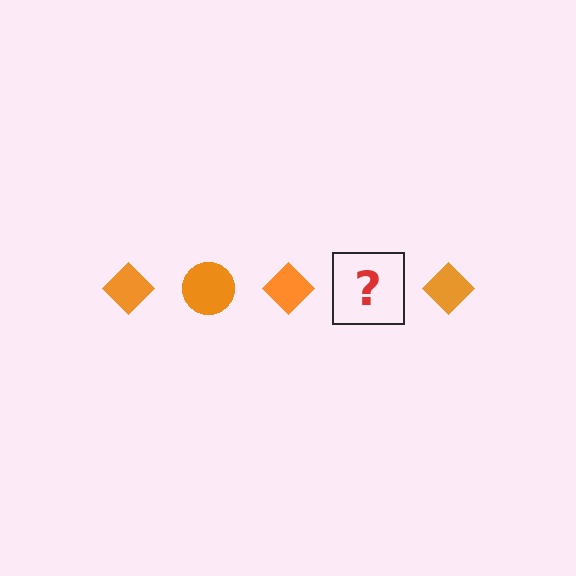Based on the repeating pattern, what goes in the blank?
The blank should be an orange circle.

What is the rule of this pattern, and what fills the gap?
The rule is that the pattern cycles through diamond, circle shapes in orange. The gap should be filled with an orange circle.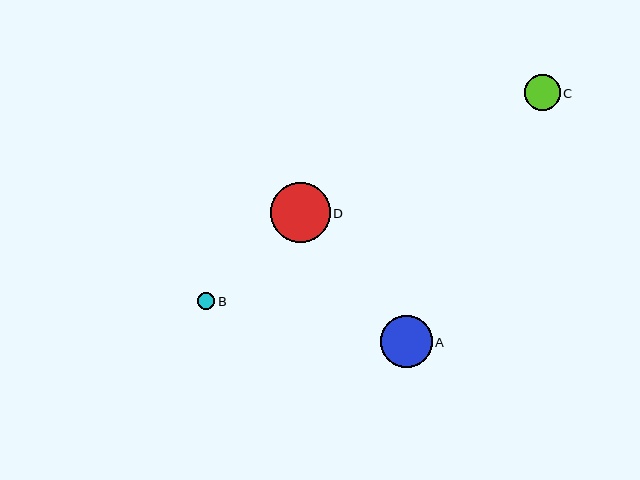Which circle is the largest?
Circle D is the largest with a size of approximately 60 pixels.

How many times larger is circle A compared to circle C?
Circle A is approximately 1.5 times the size of circle C.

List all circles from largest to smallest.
From largest to smallest: D, A, C, B.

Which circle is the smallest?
Circle B is the smallest with a size of approximately 17 pixels.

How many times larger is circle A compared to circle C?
Circle A is approximately 1.5 times the size of circle C.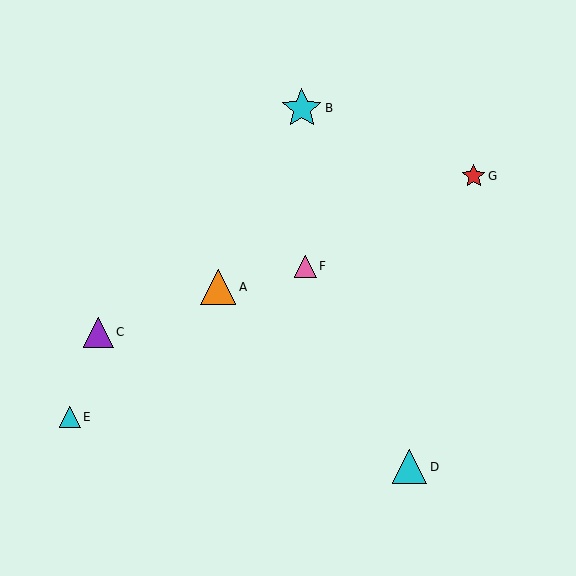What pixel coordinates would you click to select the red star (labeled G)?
Click at (474, 176) to select the red star G.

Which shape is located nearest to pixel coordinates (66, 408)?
The cyan triangle (labeled E) at (70, 417) is nearest to that location.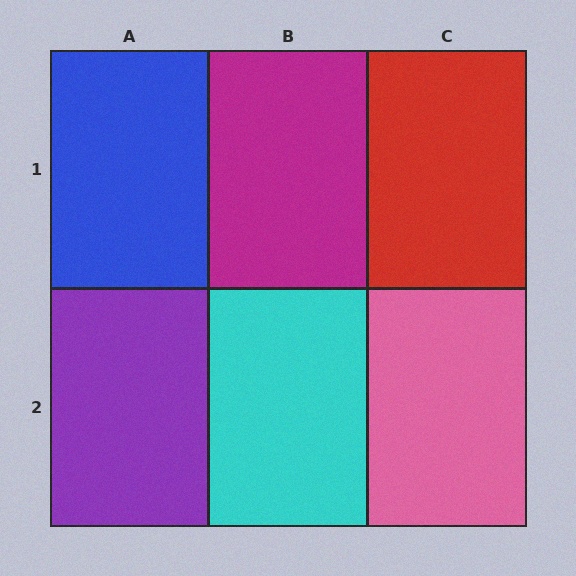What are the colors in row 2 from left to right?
Purple, cyan, pink.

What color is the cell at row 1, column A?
Blue.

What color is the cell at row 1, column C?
Red.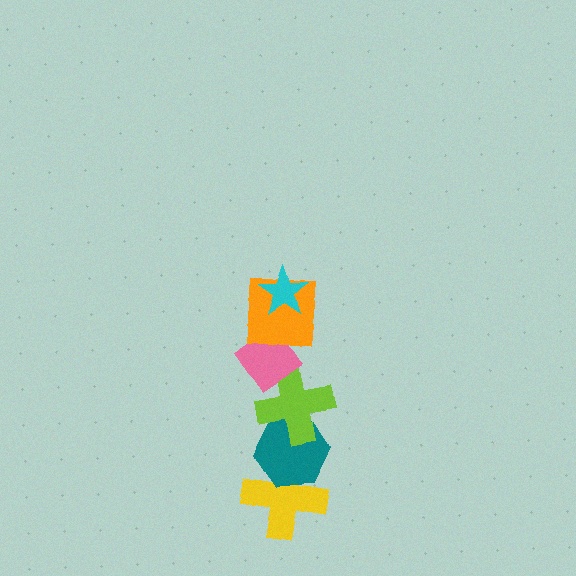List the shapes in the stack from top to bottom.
From top to bottom: the cyan star, the orange square, the pink diamond, the lime cross, the teal hexagon, the yellow cross.